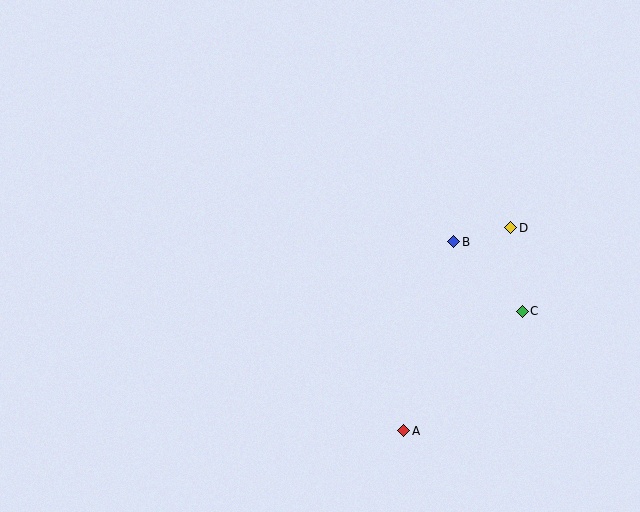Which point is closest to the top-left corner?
Point B is closest to the top-left corner.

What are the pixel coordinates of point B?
Point B is at (454, 242).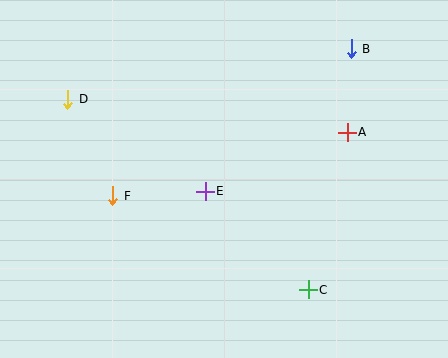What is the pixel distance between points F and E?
The distance between F and E is 93 pixels.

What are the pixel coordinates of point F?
Point F is at (113, 196).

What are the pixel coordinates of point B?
Point B is at (351, 49).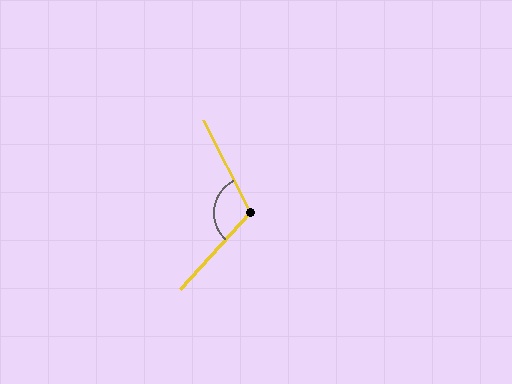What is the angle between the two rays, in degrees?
Approximately 111 degrees.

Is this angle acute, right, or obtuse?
It is obtuse.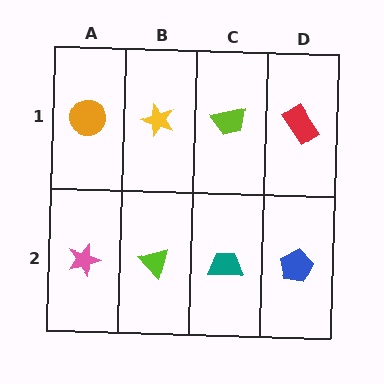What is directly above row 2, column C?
A lime trapezoid.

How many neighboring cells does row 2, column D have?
2.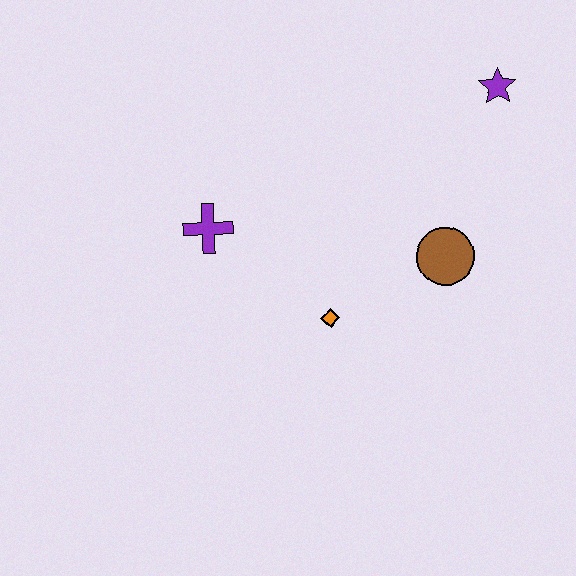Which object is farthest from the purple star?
The purple cross is farthest from the purple star.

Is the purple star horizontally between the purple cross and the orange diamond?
No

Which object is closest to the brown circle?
The orange diamond is closest to the brown circle.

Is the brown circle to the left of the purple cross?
No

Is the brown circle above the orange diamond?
Yes